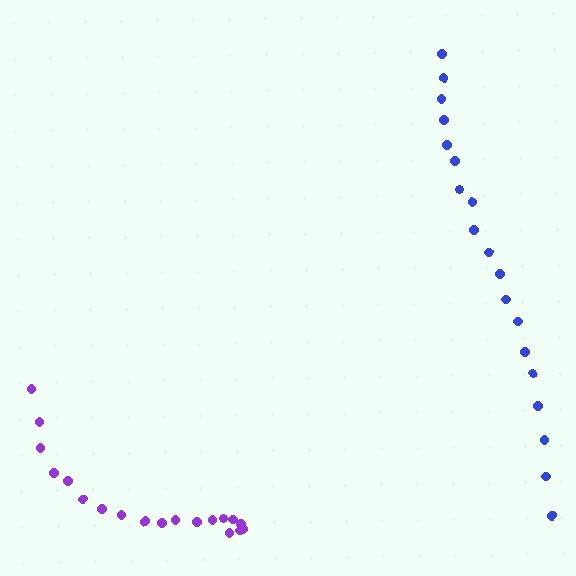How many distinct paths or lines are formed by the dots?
There are 2 distinct paths.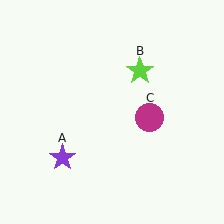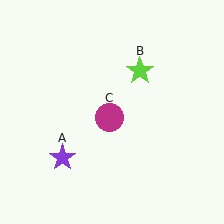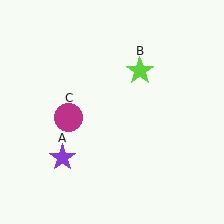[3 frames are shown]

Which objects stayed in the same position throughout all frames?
Purple star (object A) and lime star (object B) remained stationary.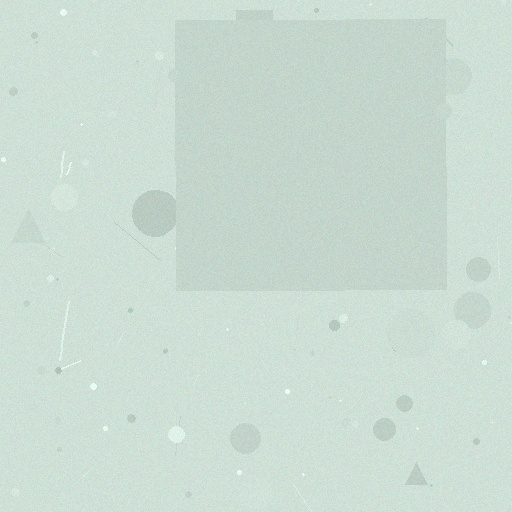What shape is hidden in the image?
A square is hidden in the image.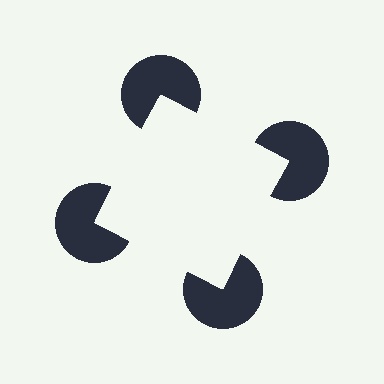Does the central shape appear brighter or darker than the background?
It typically appears slightly brighter than the background, even though no actual brightness change is drawn.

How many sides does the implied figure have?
4 sides.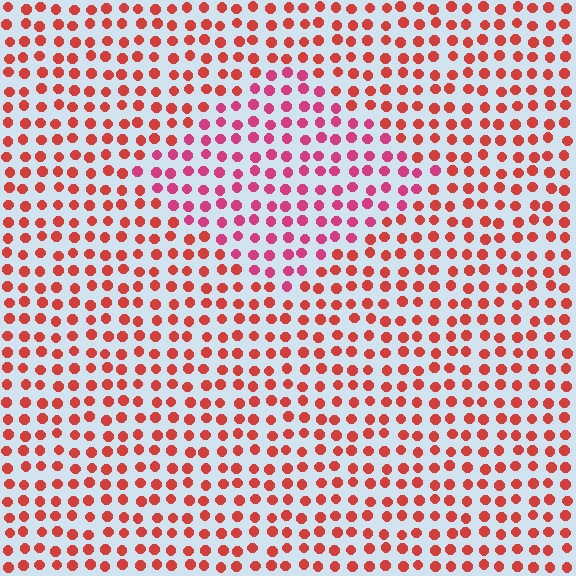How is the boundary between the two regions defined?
The boundary is defined purely by a slight shift in hue (about 30 degrees). Spacing, size, and orientation are identical on both sides.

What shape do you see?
I see a diamond.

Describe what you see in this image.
The image is filled with small red elements in a uniform arrangement. A diamond-shaped region is visible where the elements are tinted to a slightly different hue, forming a subtle color boundary.